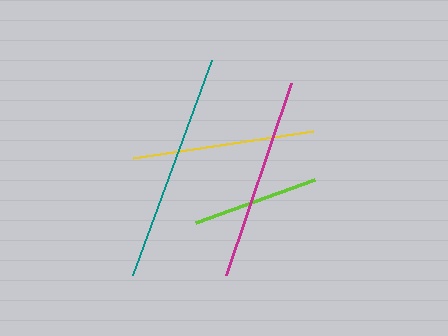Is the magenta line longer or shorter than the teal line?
The teal line is longer than the magenta line.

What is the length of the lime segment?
The lime segment is approximately 126 pixels long.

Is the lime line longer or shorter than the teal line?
The teal line is longer than the lime line.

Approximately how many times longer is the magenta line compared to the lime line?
The magenta line is approximately 1.6 times the length of the lime line.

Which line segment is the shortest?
The lime line is the shortest at approximately 126 pixels.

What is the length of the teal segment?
The teal segment is approximately 229 pixels long.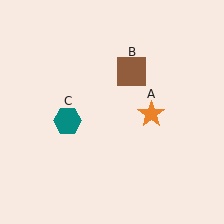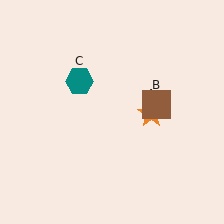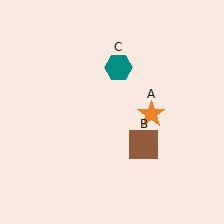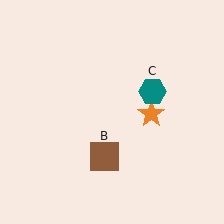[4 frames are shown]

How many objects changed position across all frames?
2 objects changed position: brown square (object B), teal hexagon (object C).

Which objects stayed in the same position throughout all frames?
Orange star (object A) remained stationary.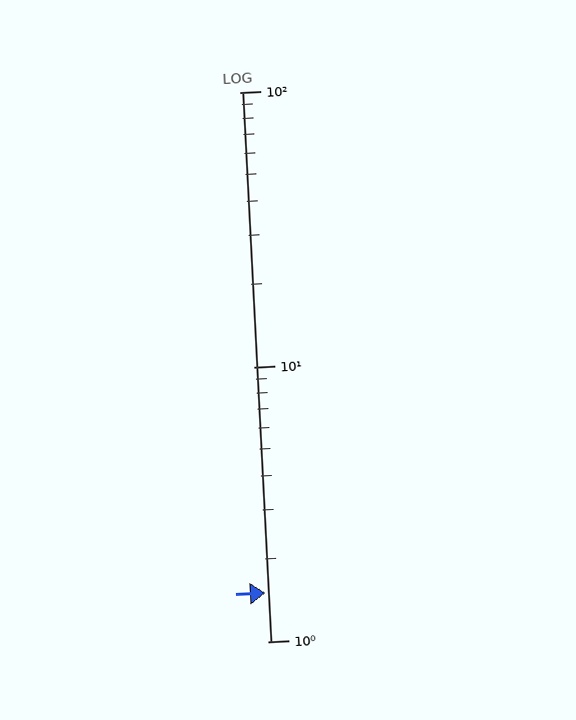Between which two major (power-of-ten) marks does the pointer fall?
The pointer is between 1 and 10.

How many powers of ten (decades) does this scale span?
The scale spans 2 decades, from 1 to 100.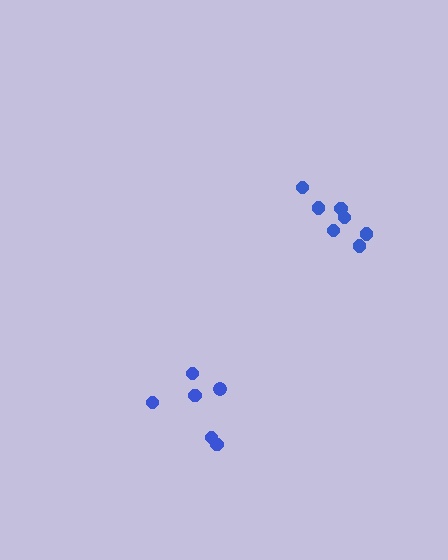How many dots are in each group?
Group 1: 7 dots, Group 2: 6 dots (13 total).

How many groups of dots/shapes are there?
There are 2 groups.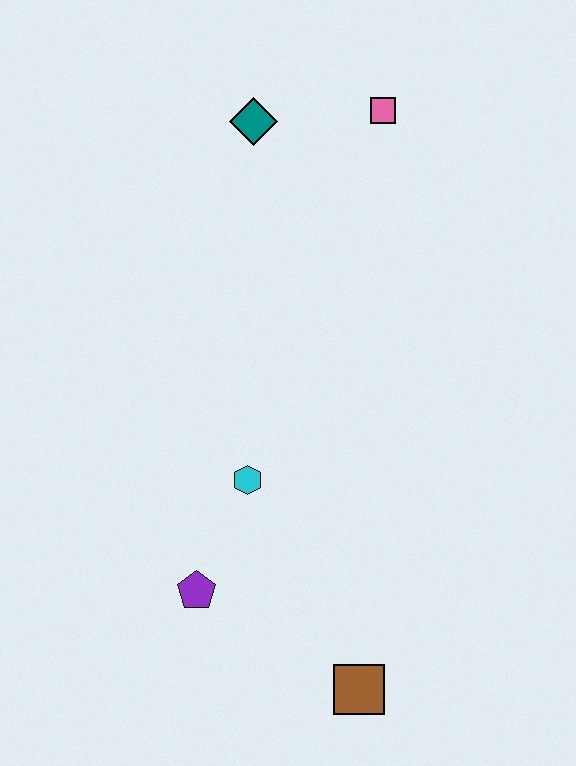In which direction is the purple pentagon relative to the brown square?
The purple pentagon is to the left of the brown square.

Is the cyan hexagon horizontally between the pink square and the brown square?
No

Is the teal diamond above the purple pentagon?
Yes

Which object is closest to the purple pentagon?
The cyan hexagon is closest to the purple pentagon.